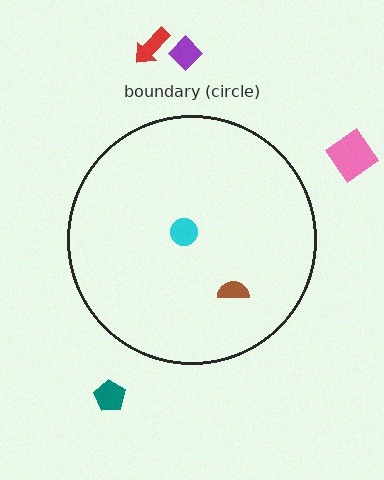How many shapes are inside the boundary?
2 inside, 4 outside.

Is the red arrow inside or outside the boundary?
Outside.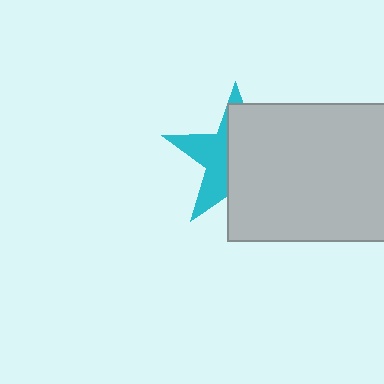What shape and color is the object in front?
The object in front is a light gray rectangle.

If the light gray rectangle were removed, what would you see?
You would see the complete cyan star.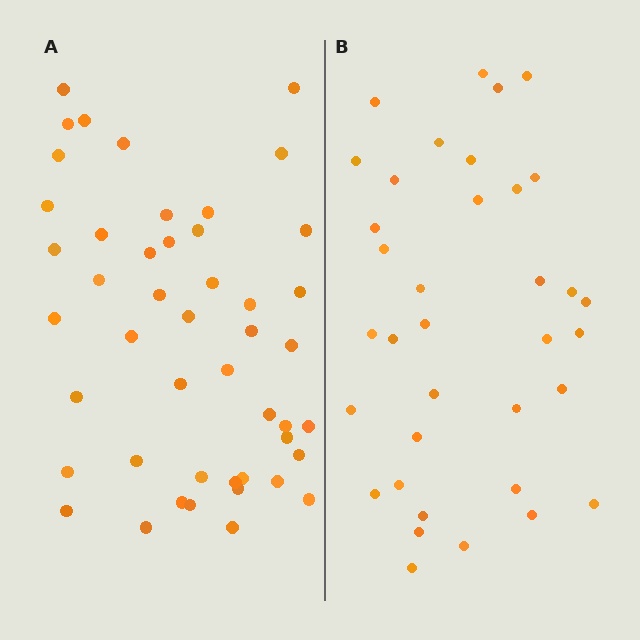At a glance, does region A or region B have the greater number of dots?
Region A (the left region) has more dots.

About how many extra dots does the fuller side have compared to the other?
Region A has roughly 12 or so more dots than region B.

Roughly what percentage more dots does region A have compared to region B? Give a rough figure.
About 30% more.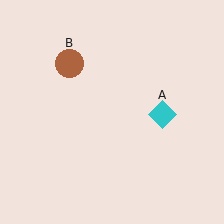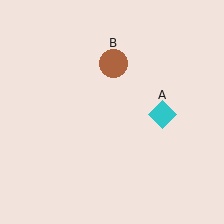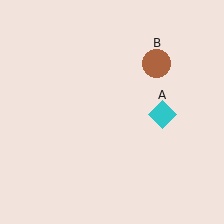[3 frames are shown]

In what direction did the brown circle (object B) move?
The brown circle (object B) moved right.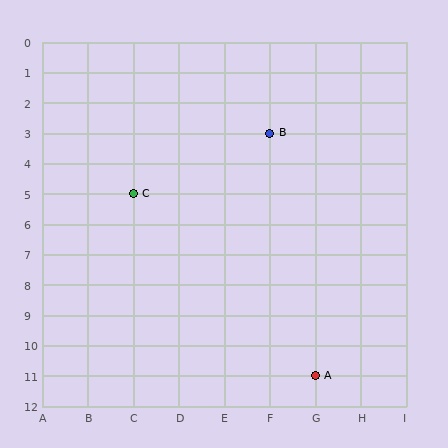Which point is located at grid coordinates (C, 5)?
Point C is at (C, 5).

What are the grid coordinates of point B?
Point B is at grid coordinates (F, 3).